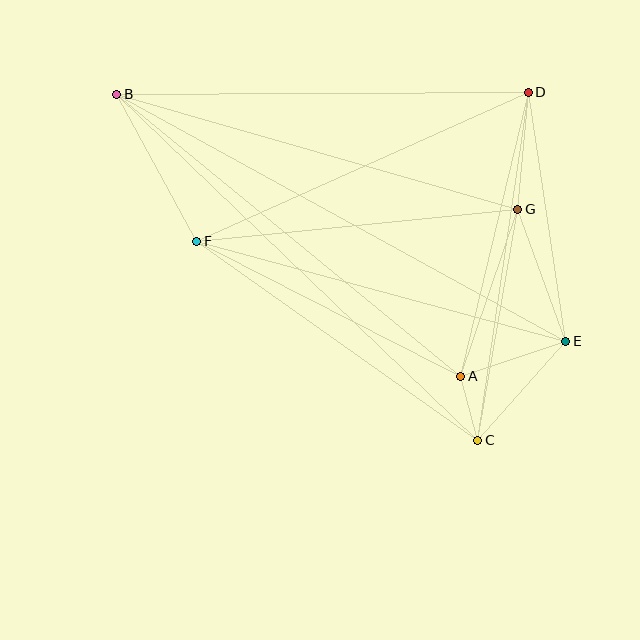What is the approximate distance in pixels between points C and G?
The distance between C and G is approximately 235 pixels.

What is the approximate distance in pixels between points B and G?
The distance between B and G is approximately 417 pixels.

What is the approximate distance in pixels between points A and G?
The distance between A and G is approximately 176 pixels.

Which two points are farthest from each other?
Points B and E are farthest from each other.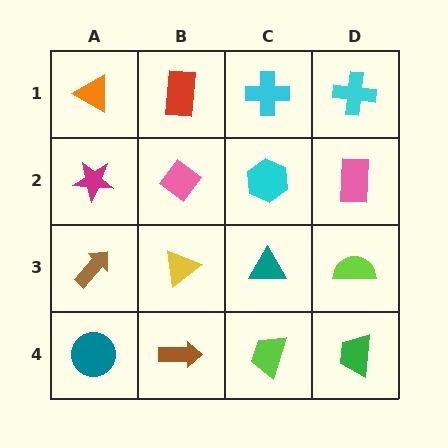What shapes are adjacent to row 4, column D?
A lime semicircle (row 3, column D), a lime trapezoid (row 4, column C).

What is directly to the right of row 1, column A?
A red rectangle.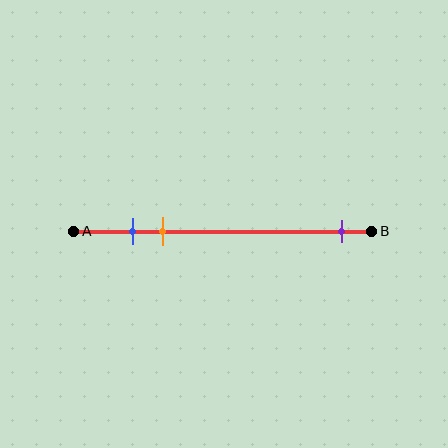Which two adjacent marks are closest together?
The blue and orange marks are the closest adjacent pair.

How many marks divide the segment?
There are 3 marks dividing the segment.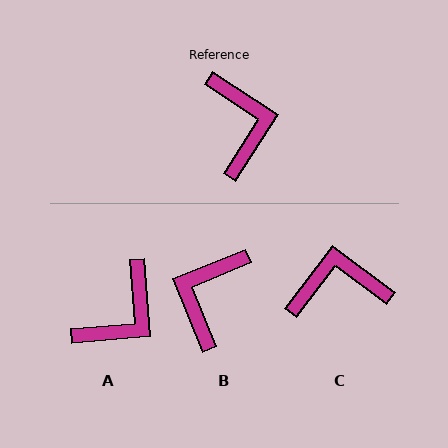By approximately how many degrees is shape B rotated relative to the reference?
Approximately 145 degrees counter-clockwise.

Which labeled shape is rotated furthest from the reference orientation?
B, about 145 degrees away.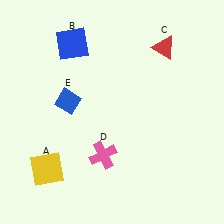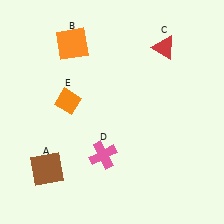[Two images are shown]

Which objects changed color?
A changed from yellow to brown. B changed from blue to orange. E changed from blue to orange.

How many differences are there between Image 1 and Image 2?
There are 3 differences between the two images.